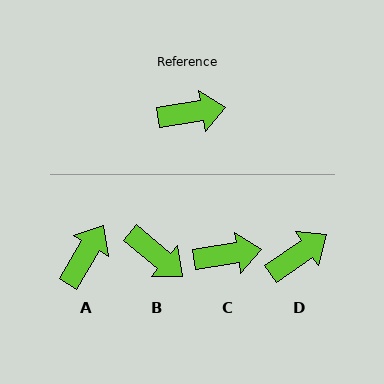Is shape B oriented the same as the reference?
No, it is off by about 48 degrees.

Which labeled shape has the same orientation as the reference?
C.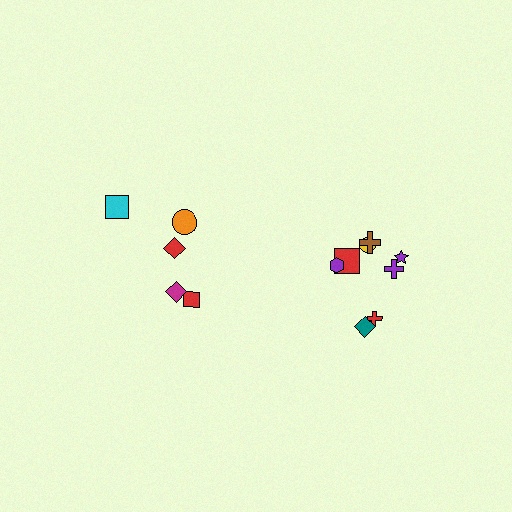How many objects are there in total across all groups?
There are 13 objects.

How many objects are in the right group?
There are 8 objects.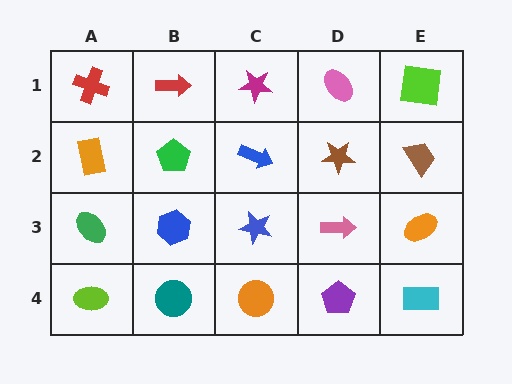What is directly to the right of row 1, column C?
A pink ellipse.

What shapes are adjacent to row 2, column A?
A red cross (row 1, column A), a green ellipse (row 3, column A), a green pentagon (row 2, column B).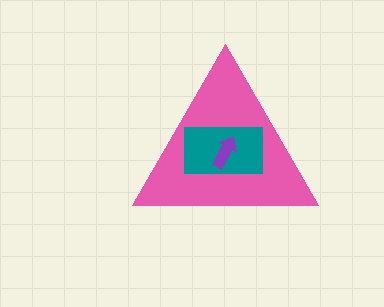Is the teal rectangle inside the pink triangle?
Yes.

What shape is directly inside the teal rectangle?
The purple arrow.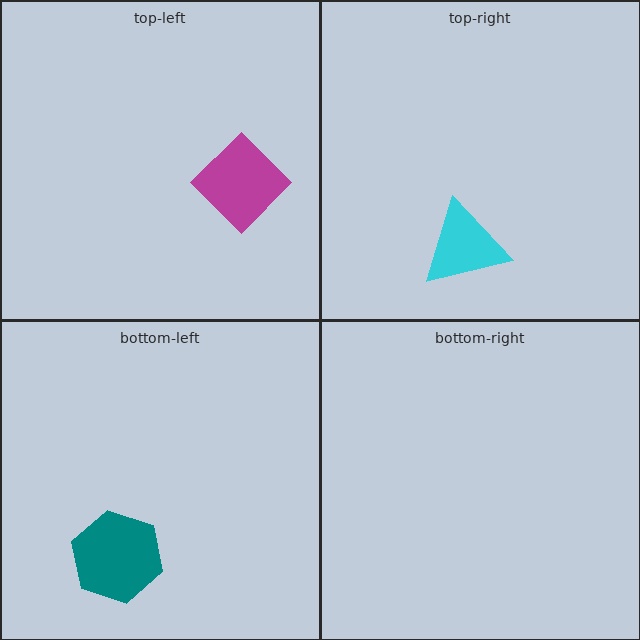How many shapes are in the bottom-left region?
1.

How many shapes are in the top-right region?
1.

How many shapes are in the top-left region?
1.